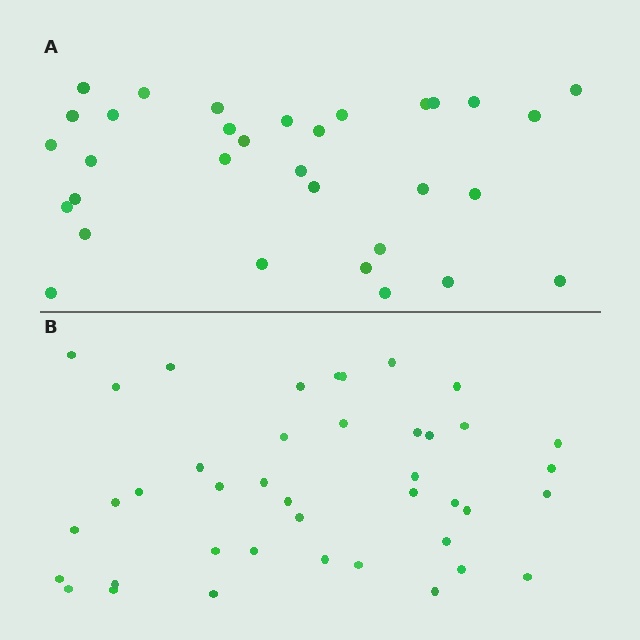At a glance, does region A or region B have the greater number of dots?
Region B (the bottom region) has more dots.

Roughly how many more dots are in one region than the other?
Region B has roughly 8 or so more dots than region A.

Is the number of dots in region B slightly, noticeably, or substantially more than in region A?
Region B has noticeably more, but not dramatically so. The ratio is roughly 1.3 to 1.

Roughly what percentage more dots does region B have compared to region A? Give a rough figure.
About 30% more.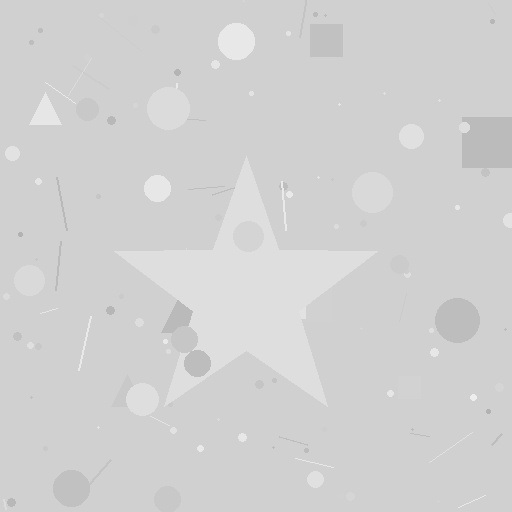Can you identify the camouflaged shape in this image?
The camouflaged shape is a star.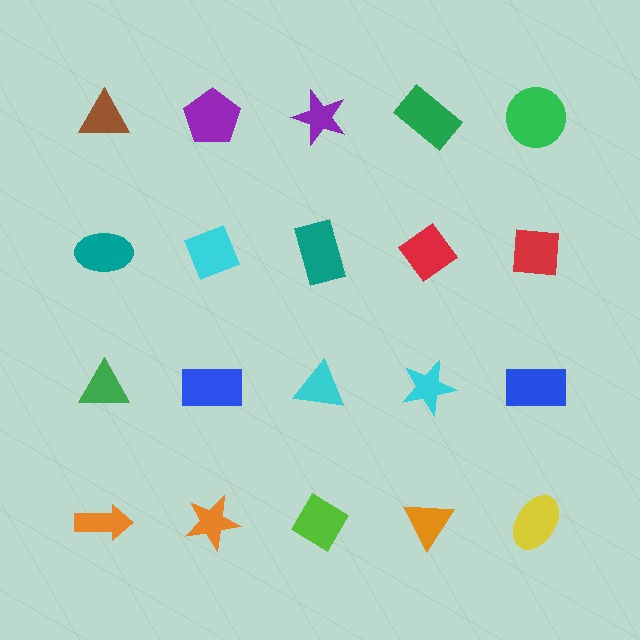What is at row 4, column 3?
A lime diamond.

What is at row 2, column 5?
A red square.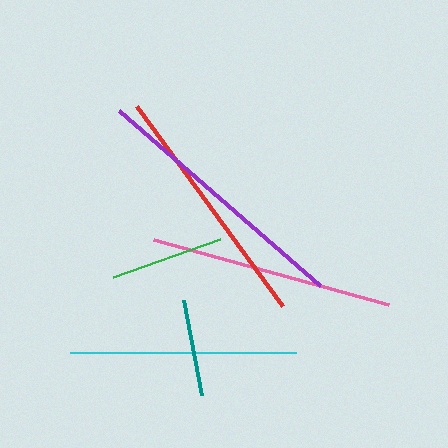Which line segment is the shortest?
The teal line is the shortest at approximately 96 pixels.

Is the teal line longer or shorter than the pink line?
The pink line is longer than the teal line.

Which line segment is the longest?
The purple line is the longest at approximately 267 pixels.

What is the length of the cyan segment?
The cyan segment is approximately 225 pixels long.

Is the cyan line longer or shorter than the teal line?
The cyan line is longer than the teal line.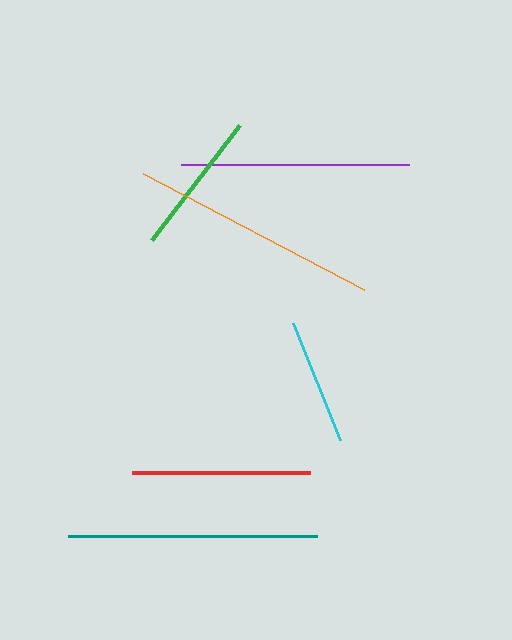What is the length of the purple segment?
The purple segment is approximately 228 pixels long.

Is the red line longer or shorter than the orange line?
The orange line is longer than the red line.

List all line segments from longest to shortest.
From longest to shortest: orange, teal, purple, red, green, cyan.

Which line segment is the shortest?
The cyan line is the shortest at approximately 126 pixels.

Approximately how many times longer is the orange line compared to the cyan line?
The orange line is approximately 2.0 times the length of the cyan line.